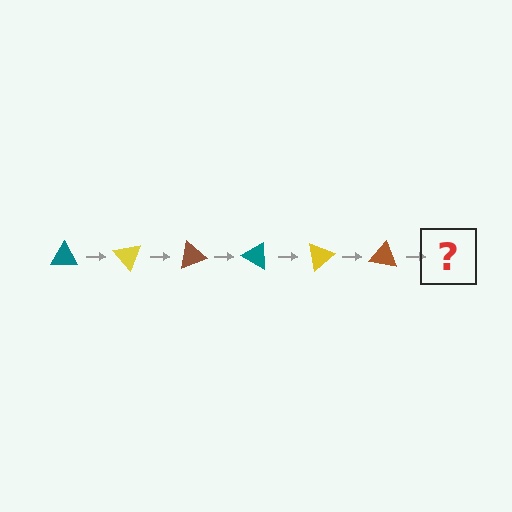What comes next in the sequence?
The next element should be a teal triangle, rotated 300 degrees from the start.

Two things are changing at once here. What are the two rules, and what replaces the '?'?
The two rules are that it rotates 50 degrees each step and the color cycles through teal, yellow, and brown. The '?' should be a teal triangle, rotated 300 degrees from the start.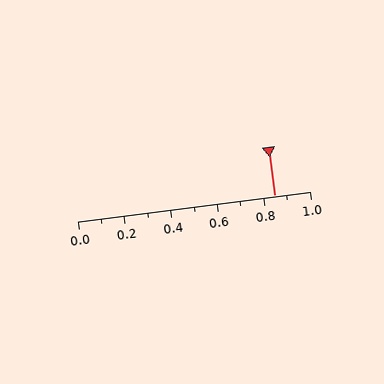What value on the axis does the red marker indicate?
The marker indicates approximately 0.85.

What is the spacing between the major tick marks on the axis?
The major ticks are spaced 0.2 apart.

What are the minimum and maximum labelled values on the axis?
The axis runs from 0.0 to 1.0.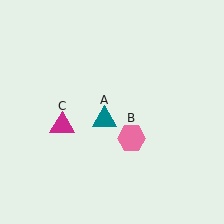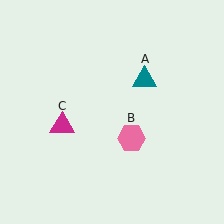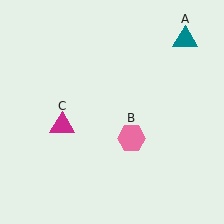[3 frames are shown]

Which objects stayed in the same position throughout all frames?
Pink hexagon (object B) and magenta triangle (object C) remained stationary.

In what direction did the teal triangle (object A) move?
The teal triangle (object A) moved up and to the right.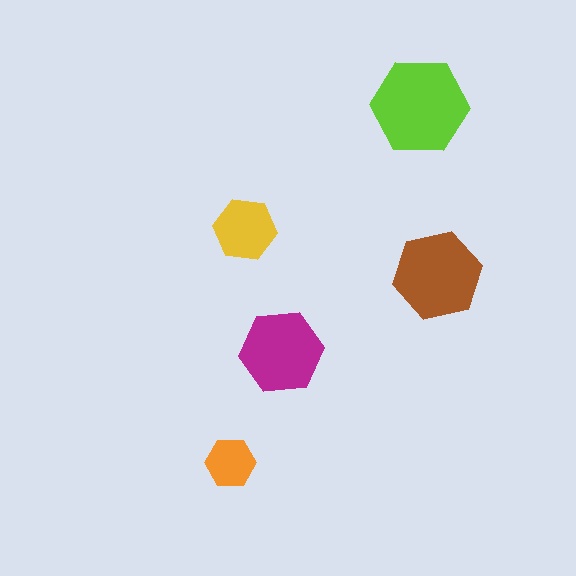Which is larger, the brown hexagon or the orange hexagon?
The brown one.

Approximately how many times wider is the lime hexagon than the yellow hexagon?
About 1.5 times wider.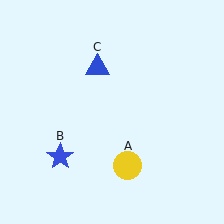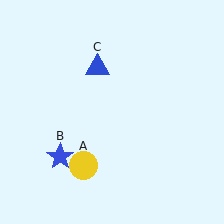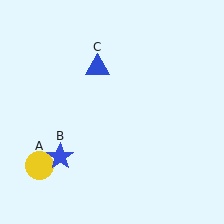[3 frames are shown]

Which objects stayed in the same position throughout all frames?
Blue star (object B) and blue triangle (object C) remained stationary.